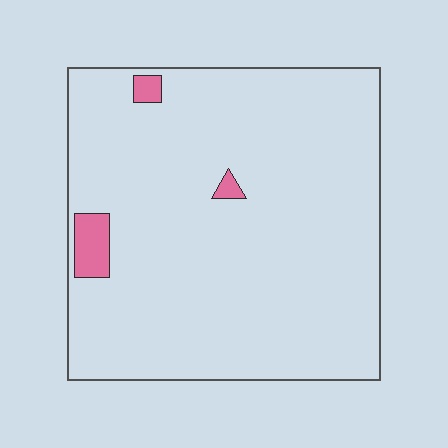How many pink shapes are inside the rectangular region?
3.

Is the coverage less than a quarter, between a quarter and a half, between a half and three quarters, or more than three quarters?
Less than a quarter.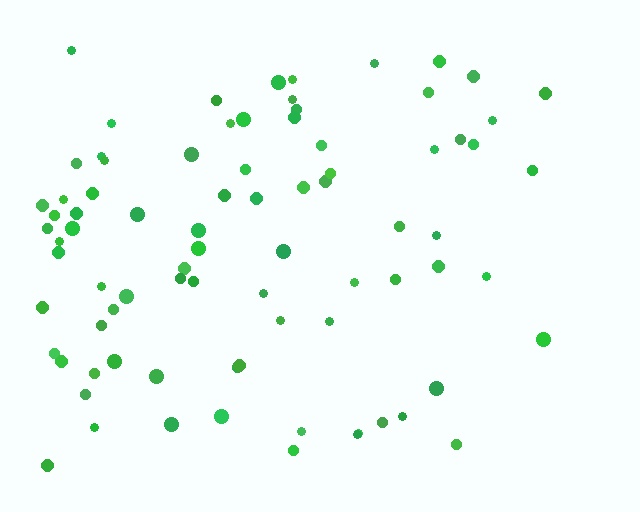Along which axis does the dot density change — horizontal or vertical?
Horizontal.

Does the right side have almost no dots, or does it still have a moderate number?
Still a moderate number, just noticeably fewer than the left.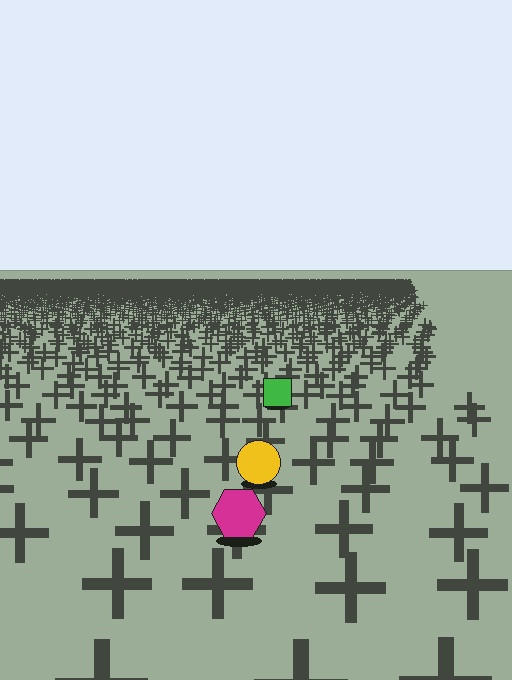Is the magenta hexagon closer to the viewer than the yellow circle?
Yes. The magenta hexagon is closer — you can tell from the texture gradient: the ground texture is coarser near it.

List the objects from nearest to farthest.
From nearest to farthest: the magenta hexagon, the yellow circle, the green square.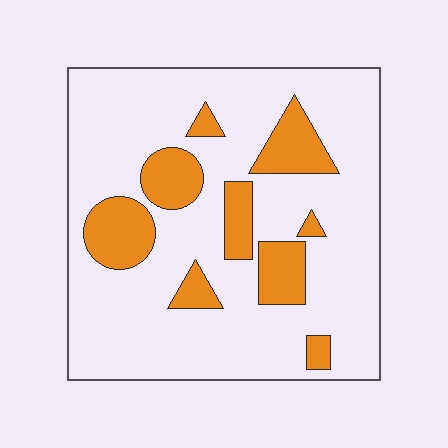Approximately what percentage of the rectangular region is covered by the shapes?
Approximately 20%.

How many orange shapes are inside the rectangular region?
9.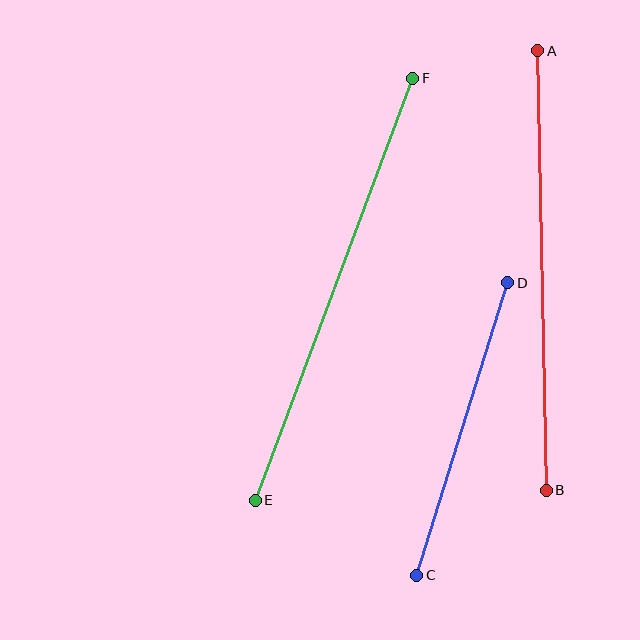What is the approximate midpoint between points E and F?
The midpoint is at approximately (334, 289) pixels.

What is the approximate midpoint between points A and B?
The midpoint is at approximately (542, 270) pixels.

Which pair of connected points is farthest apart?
Points E and F are farthest apart.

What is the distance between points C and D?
The distance is approximately 306 pixels.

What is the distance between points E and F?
The distance is approximately 451 pixels.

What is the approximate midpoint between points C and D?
The midpoint is at approximately (462, 429) pixels.